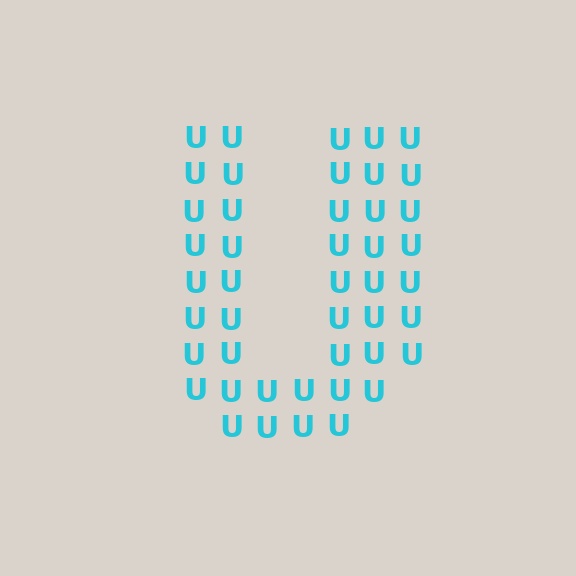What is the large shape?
The large shape is the letter U.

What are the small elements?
The small elements are letter U's.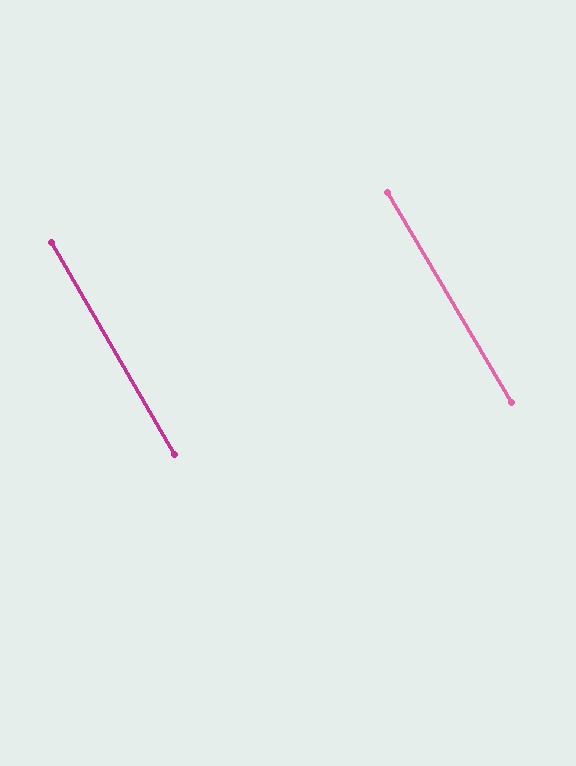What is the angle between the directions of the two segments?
Approximately 0 degrees.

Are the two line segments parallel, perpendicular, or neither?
Parallel — their directions differ by only 0.3°.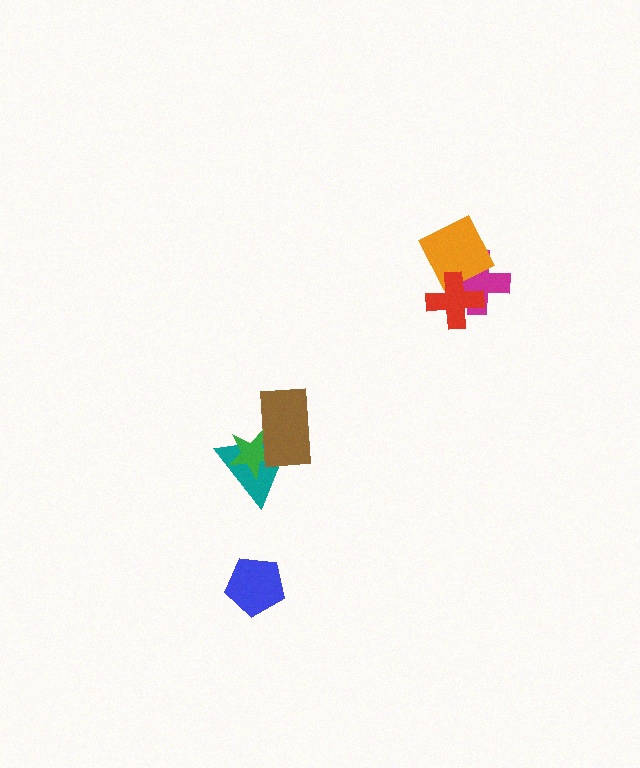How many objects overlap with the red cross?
2 objects overlap with the red cross.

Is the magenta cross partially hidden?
Yes, it is partially covered by another shape.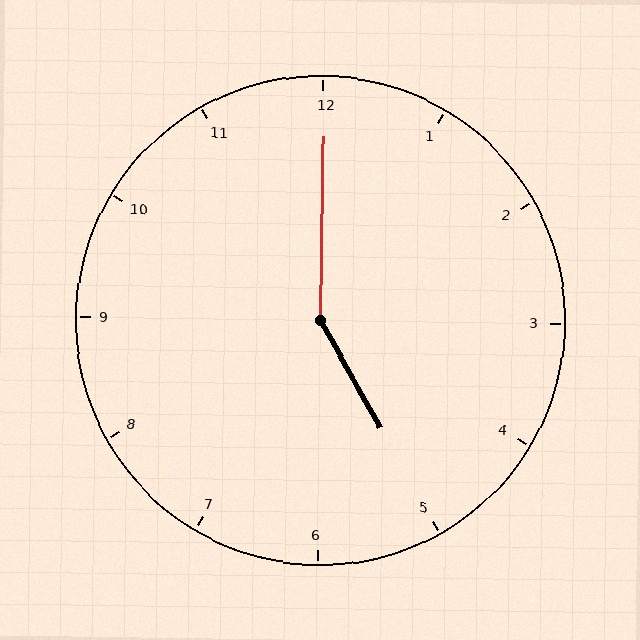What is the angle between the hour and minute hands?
Approximately 150 degrees.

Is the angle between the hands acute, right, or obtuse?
It is obtuse.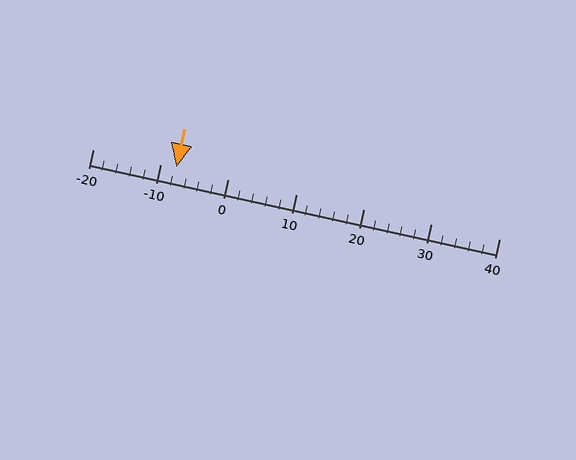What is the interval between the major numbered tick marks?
The major tick marks are spaced 10 units apart.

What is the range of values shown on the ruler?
The ruler shows values from -20 to 40.